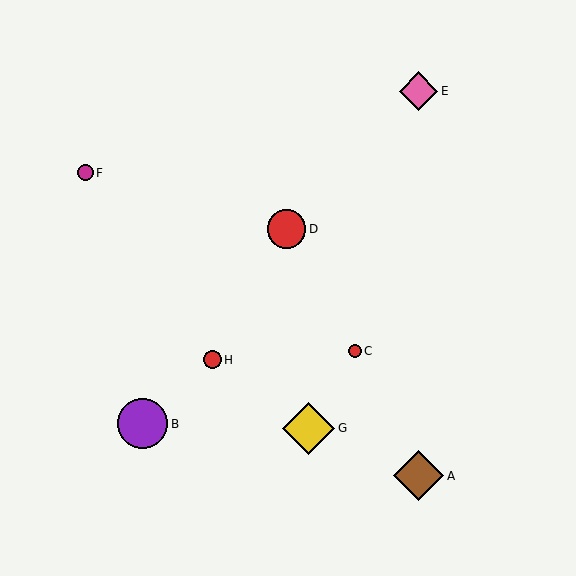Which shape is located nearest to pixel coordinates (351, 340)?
The red circle (labeled C) at (355, 351) is nearest to that location.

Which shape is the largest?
The yellow diamond (labeled G) is the largest.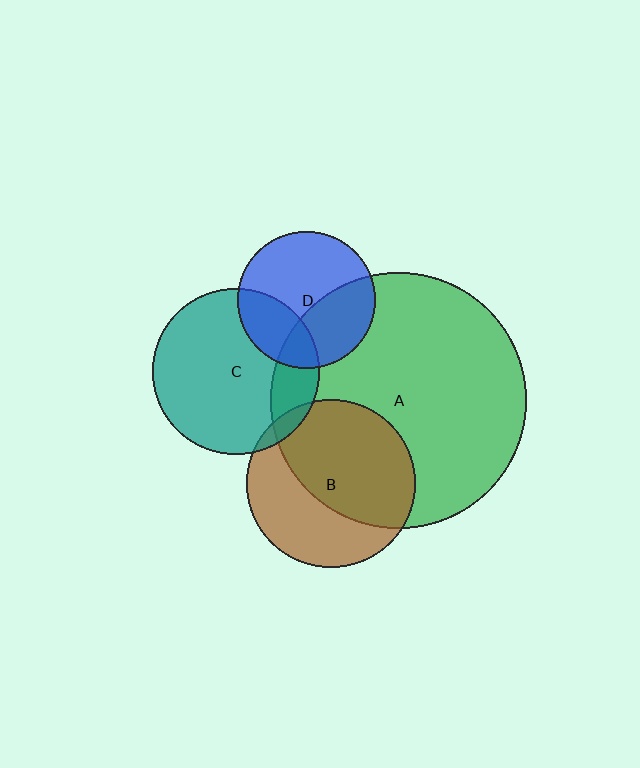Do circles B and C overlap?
Yes.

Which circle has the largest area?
Circle A (green).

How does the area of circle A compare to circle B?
Approximately 2.3 times.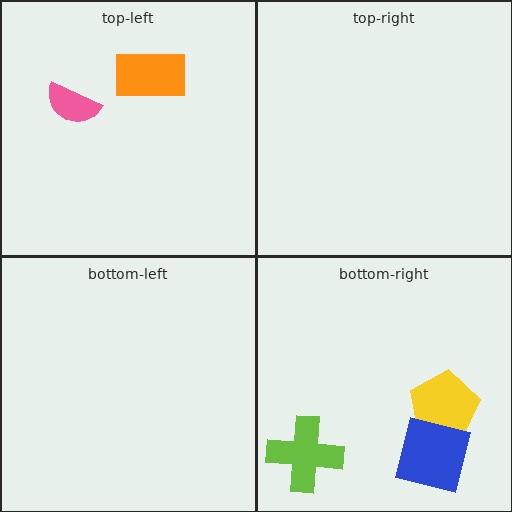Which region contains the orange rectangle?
The top-left region.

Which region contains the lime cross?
The bottom-right region.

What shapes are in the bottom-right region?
The yellow pentagon, the blue square, the lime cross.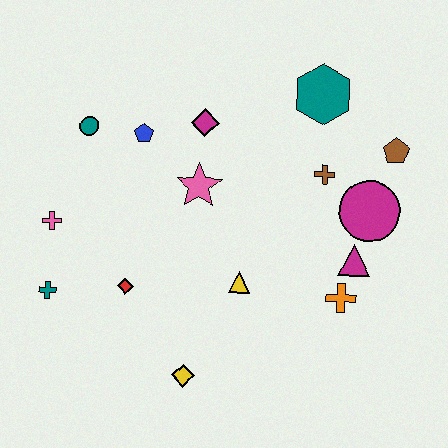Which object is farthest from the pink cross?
The brown pentagon is farthest from the pink cross.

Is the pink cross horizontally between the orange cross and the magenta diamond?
No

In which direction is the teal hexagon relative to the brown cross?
The teal hexagon is above the brown cross.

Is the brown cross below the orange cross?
No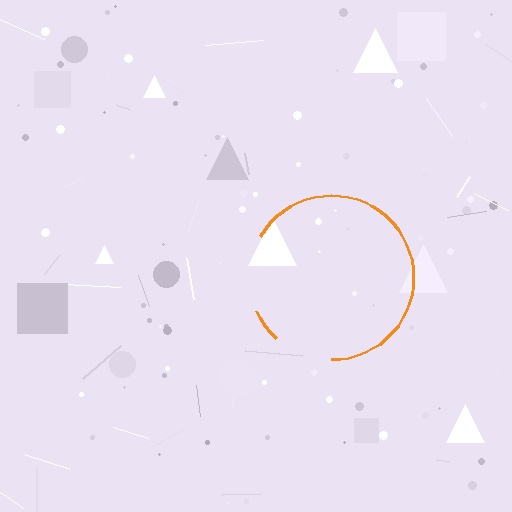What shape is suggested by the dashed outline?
The dashed outline suggests a circle.